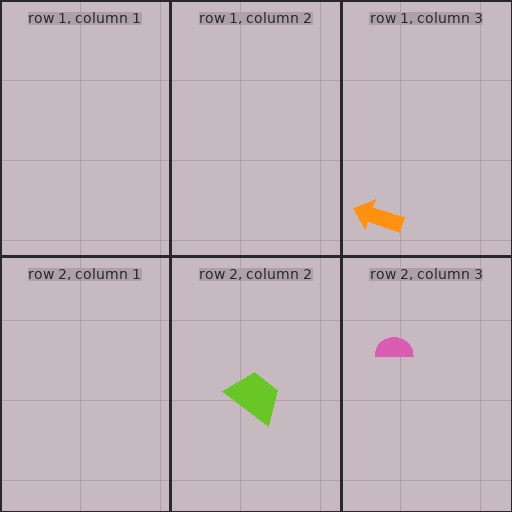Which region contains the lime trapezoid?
The row 2, column 2 region.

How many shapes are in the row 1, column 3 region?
1.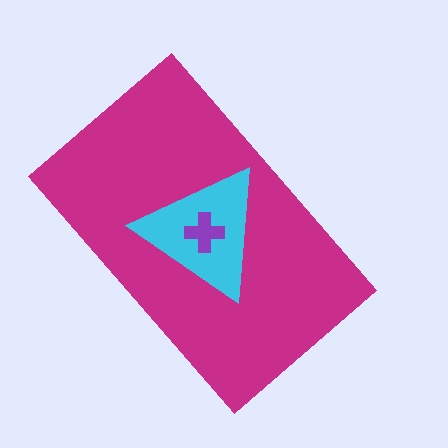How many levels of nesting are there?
3.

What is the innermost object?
The purple cross.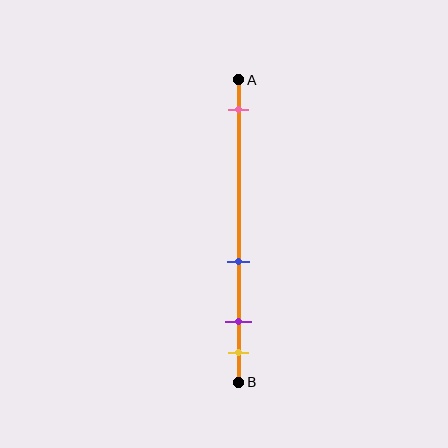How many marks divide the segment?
There are 4 marks dividing the segment.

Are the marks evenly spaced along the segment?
No, the marks are not evenly spaced.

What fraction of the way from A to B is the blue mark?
The blue mark is approximately 60% (0.6) of the way from A to B.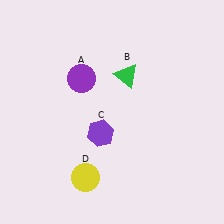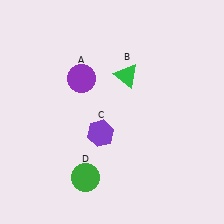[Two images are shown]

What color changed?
The circle (D) changed from yellow in Image 1 to green in Image 2.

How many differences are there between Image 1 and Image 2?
There is 1 difference between the two images.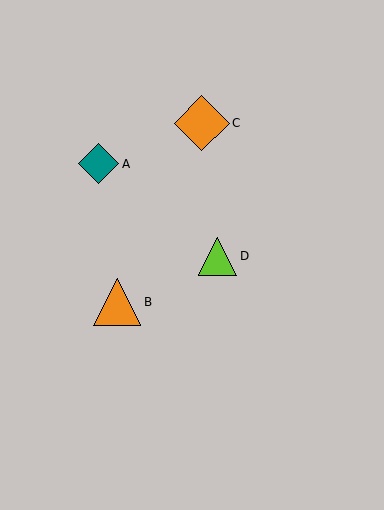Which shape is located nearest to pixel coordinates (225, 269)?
The lime triangle (labeled D) at (218, 256) is nearest to that location.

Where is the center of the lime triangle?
The center of the lime triangle is at (218, 256).